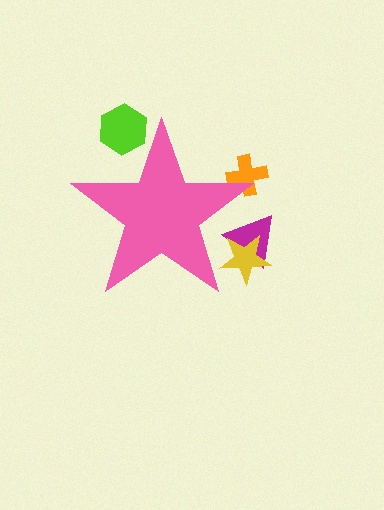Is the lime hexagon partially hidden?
Yes, the lime hexagon is partially hidden behind the pink star.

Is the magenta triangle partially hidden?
Yes, the magenta triangle is partially hidden behind the pink star.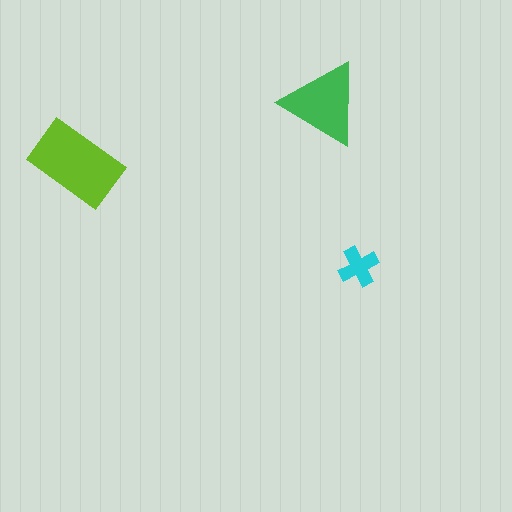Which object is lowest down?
The cyan cross is bottommost.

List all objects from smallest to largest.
The cyan cross, the green triangle, the lime rectangle.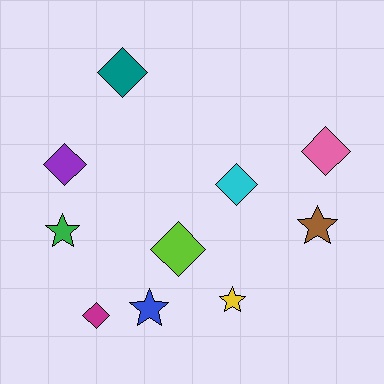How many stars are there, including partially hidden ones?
There are 4 stars.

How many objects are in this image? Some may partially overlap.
There are 10 objects.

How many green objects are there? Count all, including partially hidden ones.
There is 1 green object.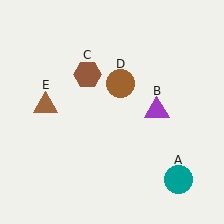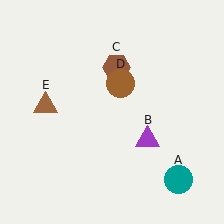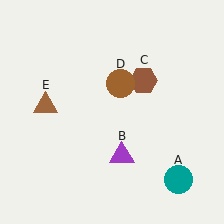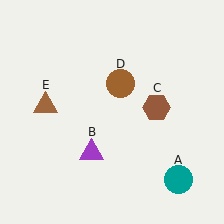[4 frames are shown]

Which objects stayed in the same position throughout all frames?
Teal circle (object A) and brown circle (object D) and brown triangle (object E) remained stationary.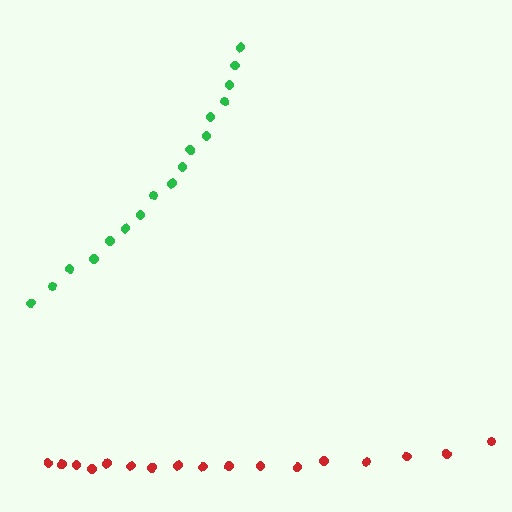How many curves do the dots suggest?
There are 2 distinct paths.